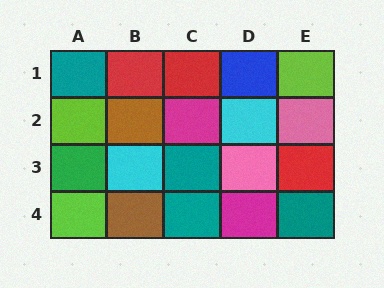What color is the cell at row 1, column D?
Blue.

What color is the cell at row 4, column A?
Lime.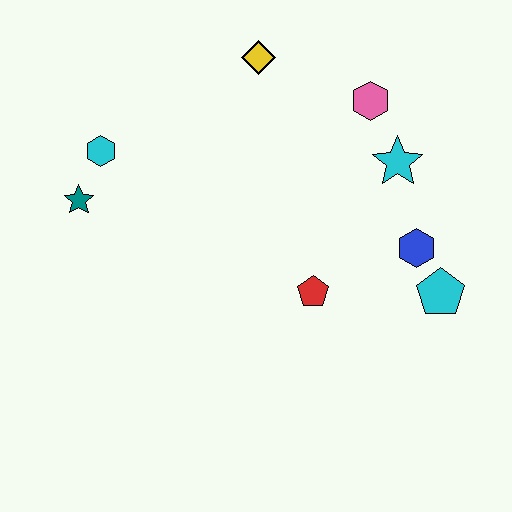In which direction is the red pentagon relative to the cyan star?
The red pentagon is below the cyan star.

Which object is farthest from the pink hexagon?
The teal star is farthest from the pink hexagon.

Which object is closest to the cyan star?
The pink hexagon is closest to the cyan star.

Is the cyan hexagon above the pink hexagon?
No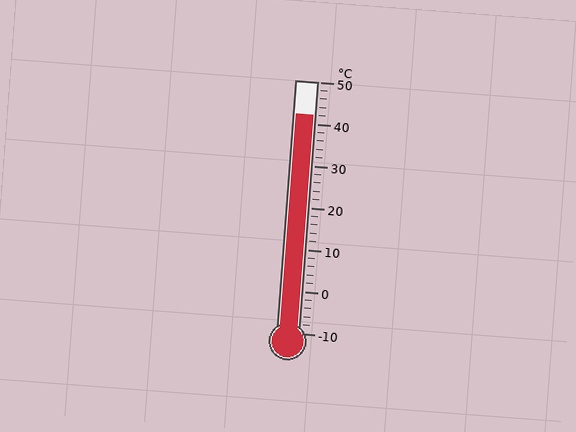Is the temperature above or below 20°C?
The temperature is above 20°C.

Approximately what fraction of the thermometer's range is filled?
The thermometer is filled to approximately 85% of its range.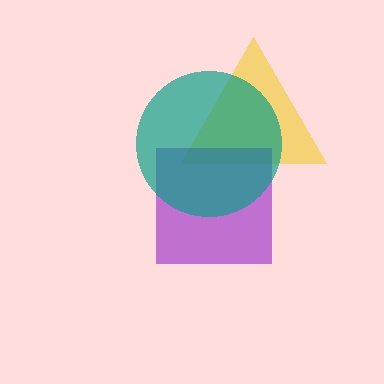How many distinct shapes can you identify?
There are 3 distinct shapes: a yellow triangle, a purple square, a teal circle.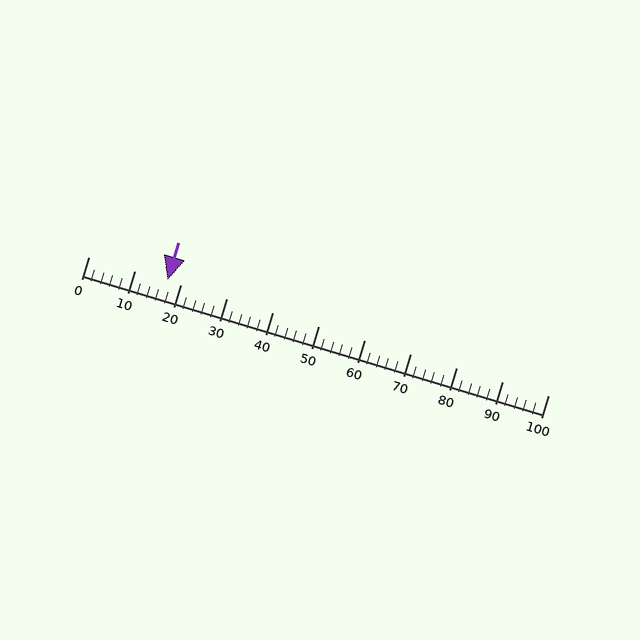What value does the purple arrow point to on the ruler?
The purple arrow points to approximately 17.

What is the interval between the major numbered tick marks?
The major tick marks are spaced 10 units apart.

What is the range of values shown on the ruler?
The ruler shows values from 0 to 100.